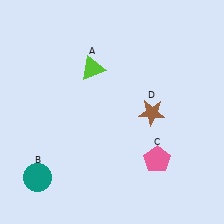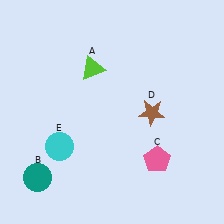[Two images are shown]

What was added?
A cyan circle (E) was added in Image 2.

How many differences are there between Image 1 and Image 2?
There is 1 difference between the two images.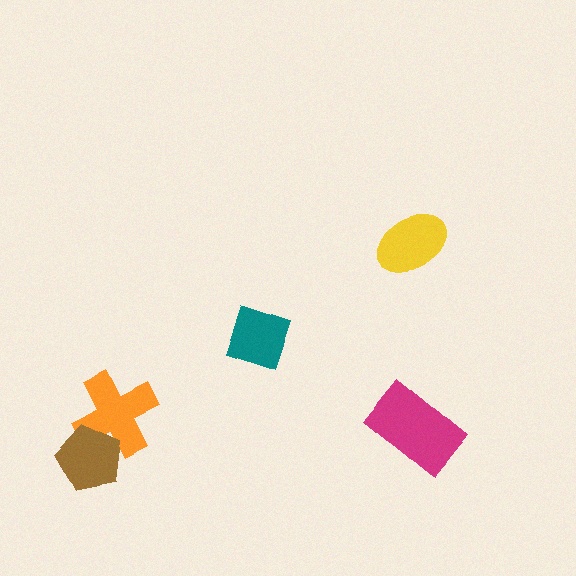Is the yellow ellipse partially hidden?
No, no other shape covers it.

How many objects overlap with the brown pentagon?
1 object overlaps with the brown pentagon.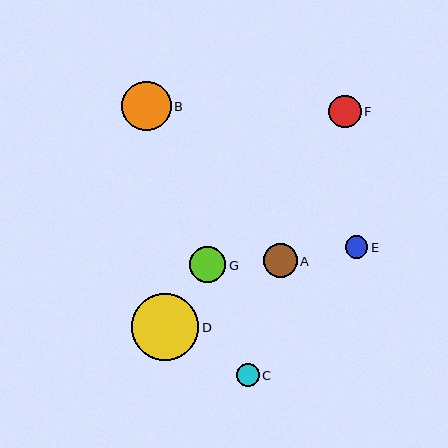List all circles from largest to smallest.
From largest to smallest: D, B, G, A, F, C, E.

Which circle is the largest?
Circle D is the largest with a size of approximately 67 pixels.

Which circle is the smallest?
Circle E is the smallest with a size of approximately 22 pixels.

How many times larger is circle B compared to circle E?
Circle B is approximately 2.2 times the size of circle E.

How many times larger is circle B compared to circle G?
Circle B is approximately 1.4 times the size of circle G.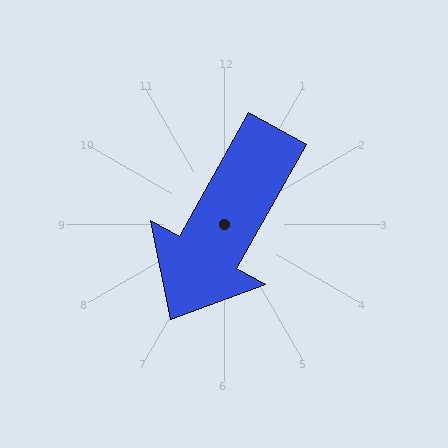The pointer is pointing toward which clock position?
Roughly 7 o'clock.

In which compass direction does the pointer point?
Southwest.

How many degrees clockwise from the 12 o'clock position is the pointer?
Approximately 209 degrees.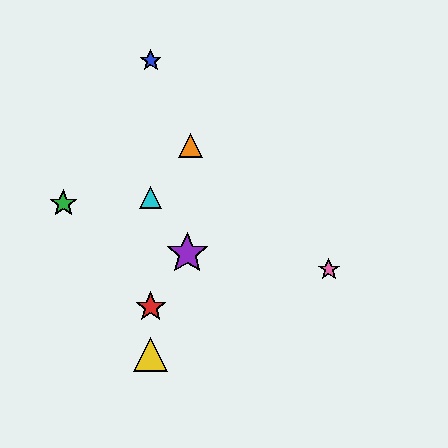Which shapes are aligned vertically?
The red star, the blue star, the yellow triangle, the cyan triangle are aligned vertically.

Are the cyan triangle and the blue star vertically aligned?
Yes, both are at x≈151.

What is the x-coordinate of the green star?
The green star is at x≈63.